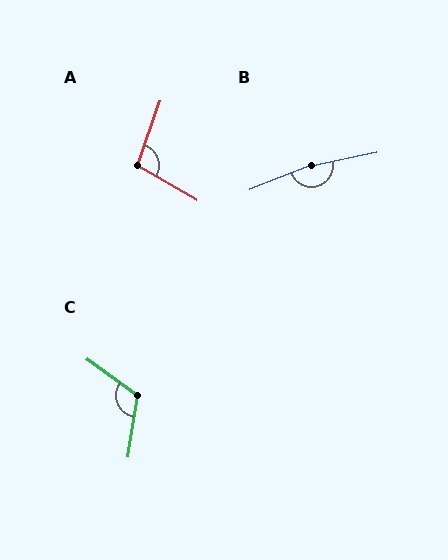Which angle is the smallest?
A, at approximately 101 degrees.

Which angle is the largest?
B, at approximately 170 degrees.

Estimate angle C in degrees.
Approximately 117 degrees.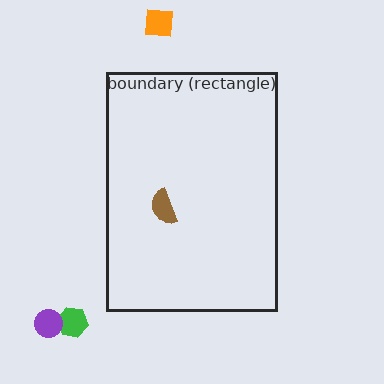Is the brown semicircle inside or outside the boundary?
Inside.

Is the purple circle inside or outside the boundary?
Outside.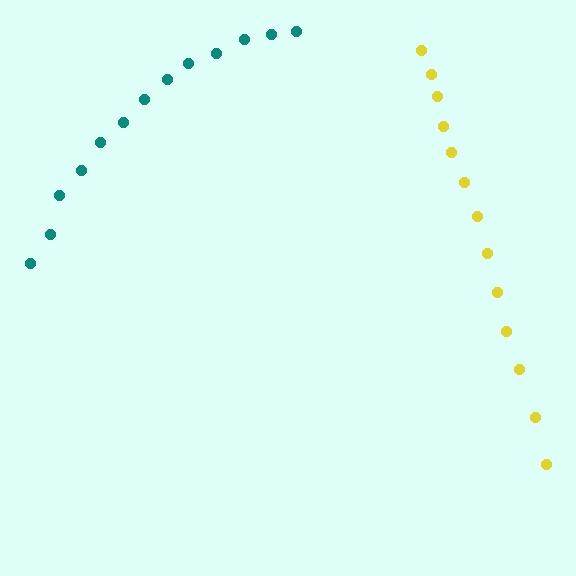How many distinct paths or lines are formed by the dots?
There are 2 distinct paths.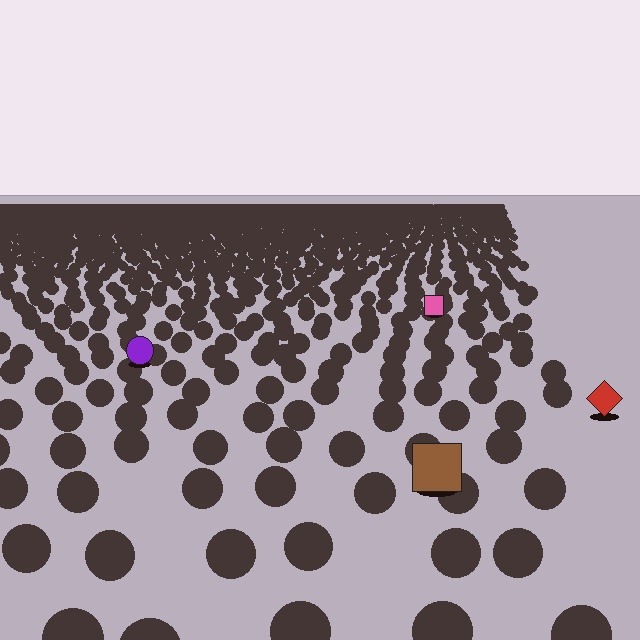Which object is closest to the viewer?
The brown square is closest. The texture marks near it are larger and more spread out.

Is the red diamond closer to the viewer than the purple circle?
Yes. The red diamond is closer — you can tell from the texture gradient: the ground texture is coarser near it.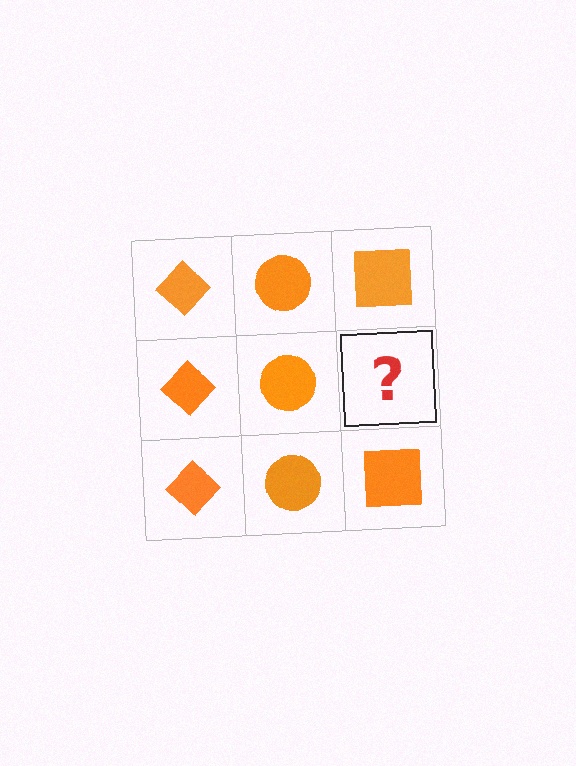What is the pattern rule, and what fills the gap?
The rule is that each column has a consistent shape. The gap should be filled with an orange square.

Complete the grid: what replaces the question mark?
The question mark should be replaced with an orange square.